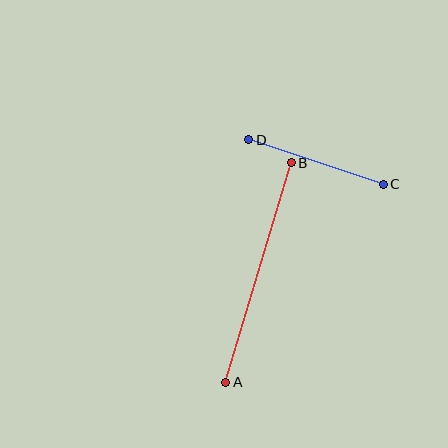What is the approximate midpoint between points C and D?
The midpoint is at approximately (316, 162) pixels.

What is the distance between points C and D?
The distance is approximately 142 pixels.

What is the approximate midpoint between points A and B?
The midpoint is at approximately (259, 272) pixels.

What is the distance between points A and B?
The distance is approximately 229 pixels.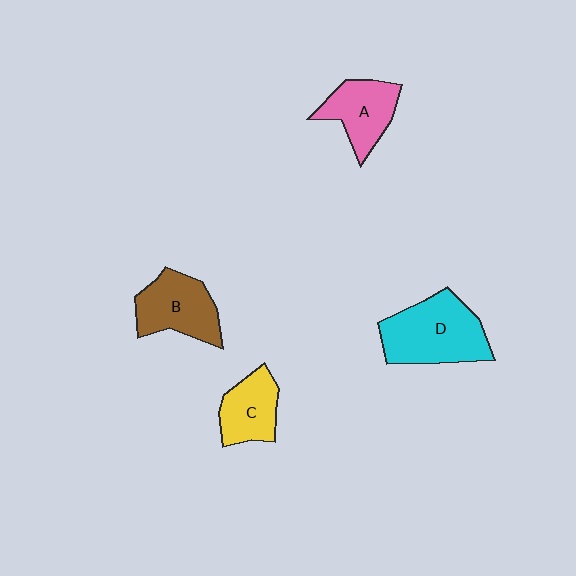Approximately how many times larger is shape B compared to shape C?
Approximately 1.3 times.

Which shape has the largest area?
Shape D (cyan).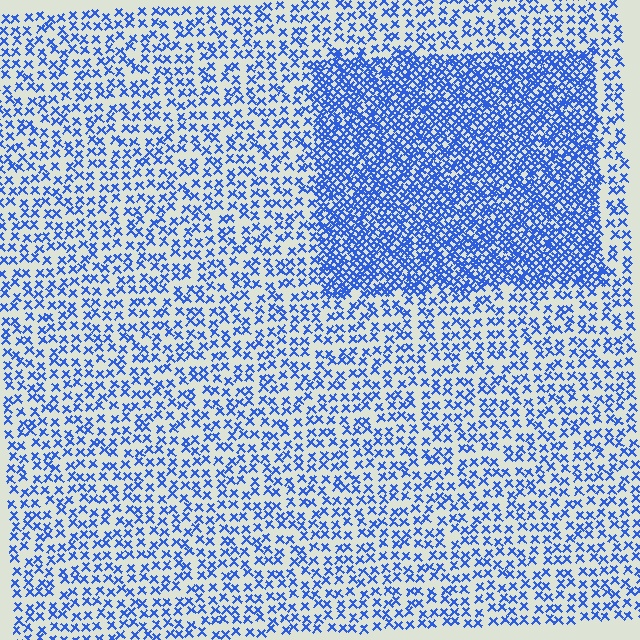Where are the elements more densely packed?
The elements are more densely packed inside the rectangle boundary.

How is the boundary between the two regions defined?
The boundary is defined by a change in element density (approximately 2.4x ratio). All elements are the same color, size, and shape.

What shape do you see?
I see a rectangle.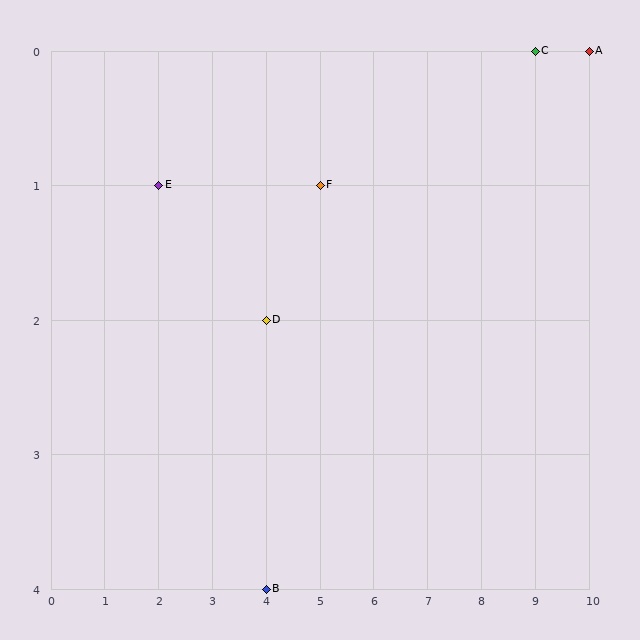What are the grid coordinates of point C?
Point C is at grid coordinates (9, 0).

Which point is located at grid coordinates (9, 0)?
Point C is at (9, 0).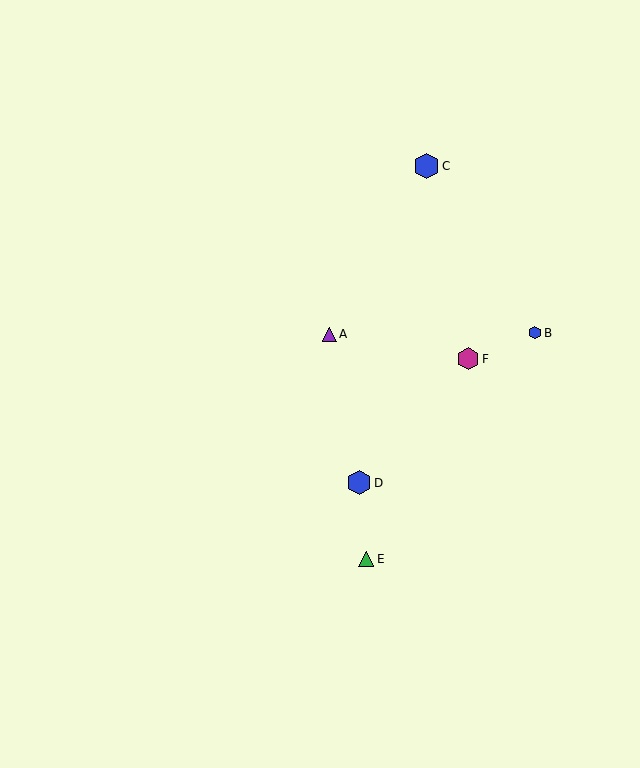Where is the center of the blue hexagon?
The center of the blue hexagon is at (359, 483).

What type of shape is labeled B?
Shape B is a blue hexagon.